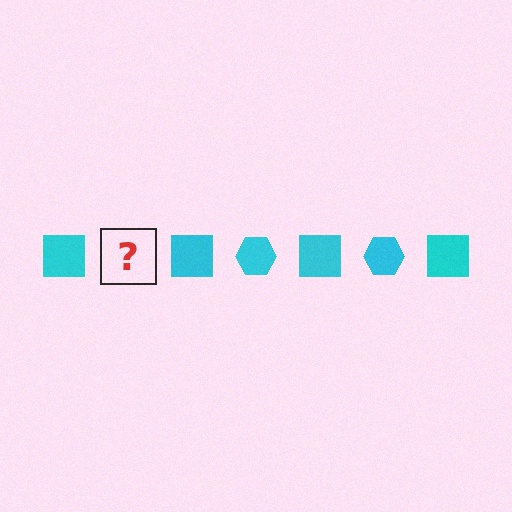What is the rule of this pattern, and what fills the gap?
The rule is that the pattern cycles through square, hexagon shapes in cyan. The gap should be filled with a cyan hexagon.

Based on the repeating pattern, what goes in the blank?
The blank should be a cyan hexagon.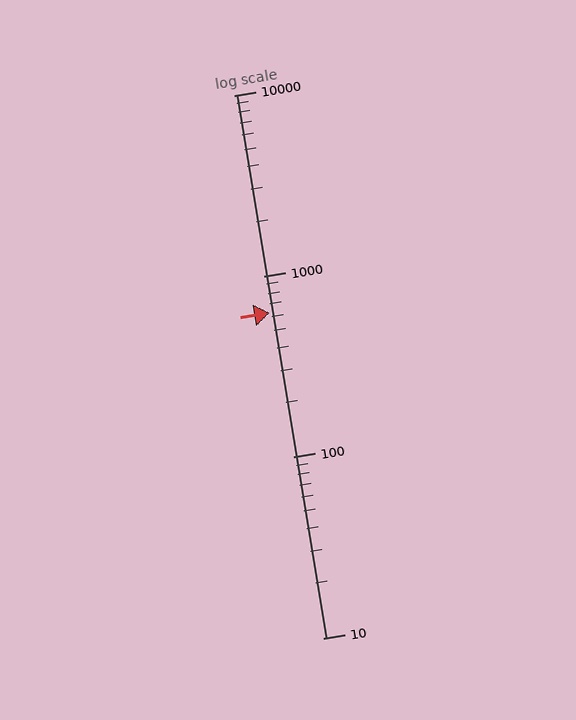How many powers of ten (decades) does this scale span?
The scale spans 3 decades, from 10 to 10000.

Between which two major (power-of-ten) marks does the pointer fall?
The pointer is between 100 and 1000.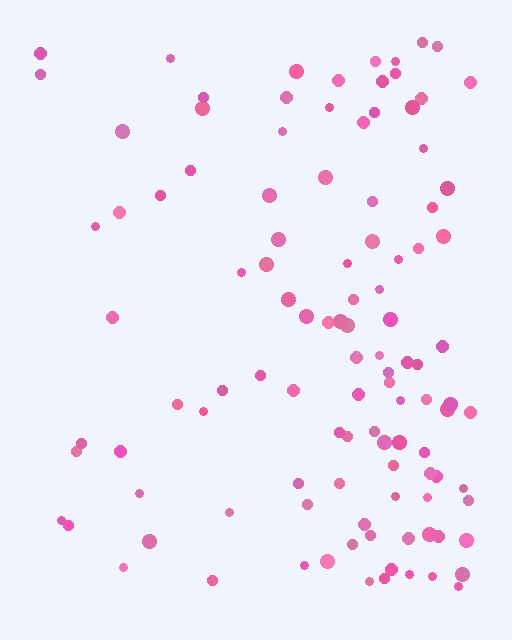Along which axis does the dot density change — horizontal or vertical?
Horizontal.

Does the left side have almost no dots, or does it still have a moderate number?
Still a moderate number, just noticeably fewer than the right.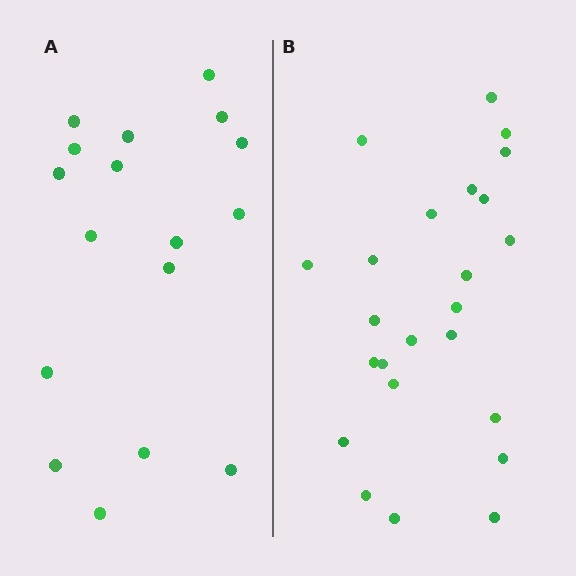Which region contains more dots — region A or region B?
Region B (the right region) has more dots.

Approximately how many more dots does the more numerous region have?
Region B has roughly 8 or so more dots than region A.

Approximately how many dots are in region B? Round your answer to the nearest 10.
About 20 dots. (The exact count is 24, which rounds to 20.)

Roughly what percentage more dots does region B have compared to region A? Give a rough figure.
About 40% more.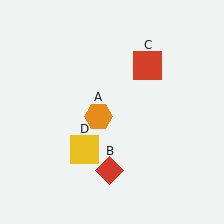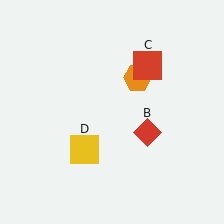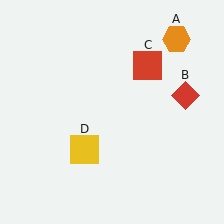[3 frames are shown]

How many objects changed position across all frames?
2 objects changed position: orange hexagon (object A), red diamond (object B).